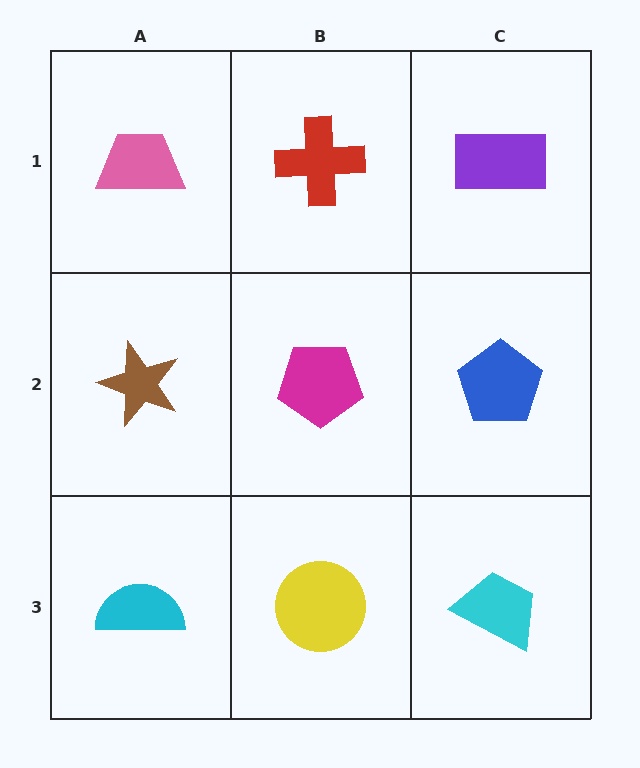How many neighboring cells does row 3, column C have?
2.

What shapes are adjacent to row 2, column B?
A red cross (row 1, column B), a yellow circle (row 3, column B), a brown star (row 2, column A), a blue pentagon (row 2, column C).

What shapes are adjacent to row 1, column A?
A brown star (row 2, column A), a red cross (row 1, column B).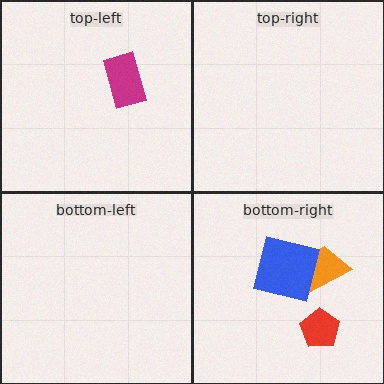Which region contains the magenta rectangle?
The top-left region.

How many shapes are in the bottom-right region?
3.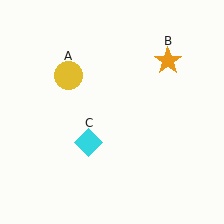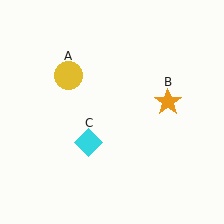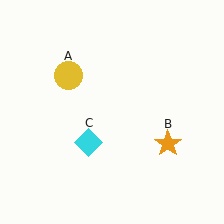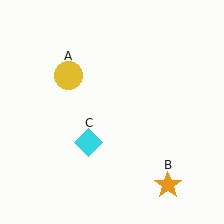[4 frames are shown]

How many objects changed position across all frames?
1 object changed position: orange star (object B).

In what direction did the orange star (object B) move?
The orange star (object B) moved down.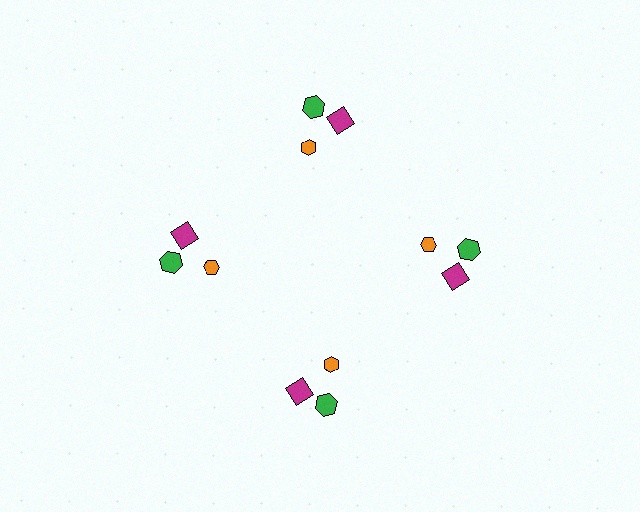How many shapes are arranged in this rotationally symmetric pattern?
There are 12 shapes, arranged in 4 groups of 3.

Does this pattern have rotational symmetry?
Yes, this pattern has 4-fold rotational symmetry. It looks the same after rotating 90 degrees around the center.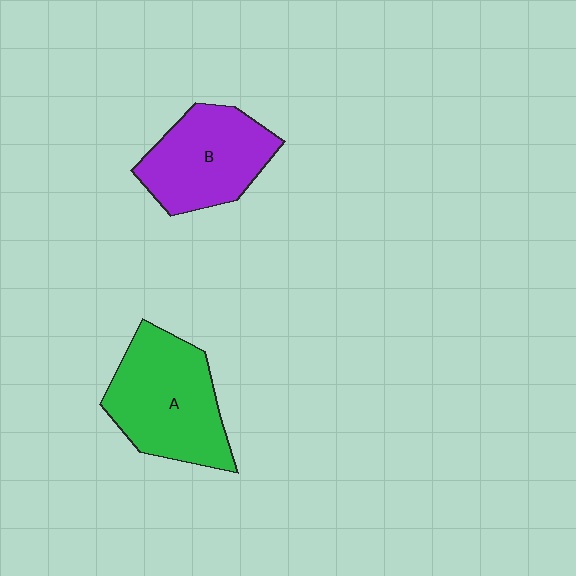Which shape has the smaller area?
Shape B (purple).